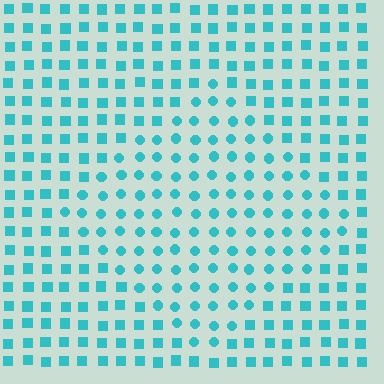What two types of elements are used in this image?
The image uses circles inside the diamond region and squares outside it.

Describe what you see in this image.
The image is filled with small cyan elements arranged in a uniform grid. A diamond-shaped region contains circles, while the surrounding area contains squares. The boundary is defined purely by the change in element shape.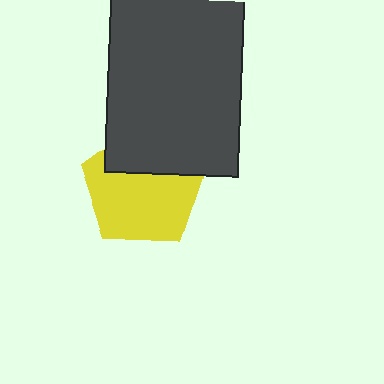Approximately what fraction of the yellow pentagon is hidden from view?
Roughly 33% of the yellow pentagon is hidden behind the dark gray rectangle.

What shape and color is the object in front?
The object in front is a dark gray rectangle.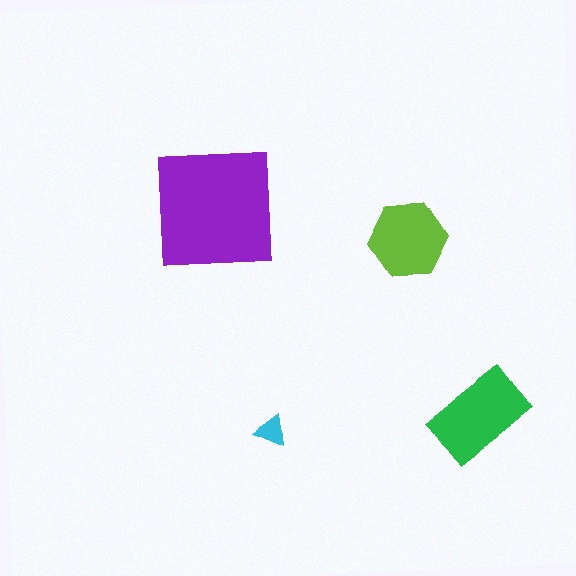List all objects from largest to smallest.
The purple square, the green rectangle, the lime hexagon, the cyan triangle.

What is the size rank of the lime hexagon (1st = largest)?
3rd.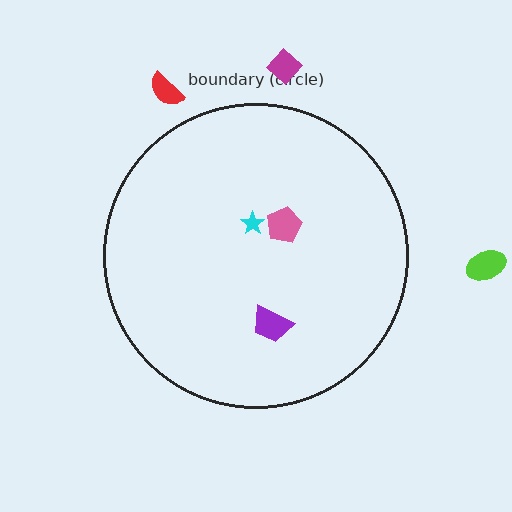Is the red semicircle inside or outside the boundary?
Outside.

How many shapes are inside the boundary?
3 inside, 3 outside.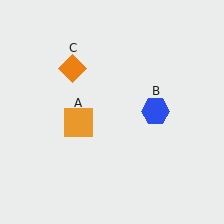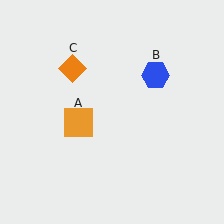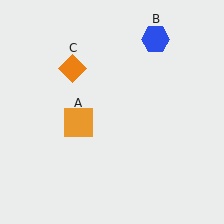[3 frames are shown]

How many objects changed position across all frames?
1 object changed position: blue hexagon (object B).